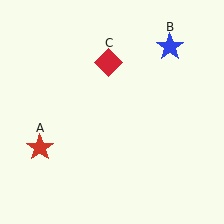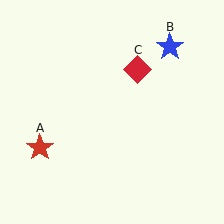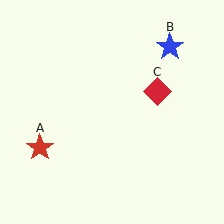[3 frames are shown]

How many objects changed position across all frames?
1 object changed position: red diamond (object C).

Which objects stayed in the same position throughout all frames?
Red star (object A) and blue star (object B) remained stationary.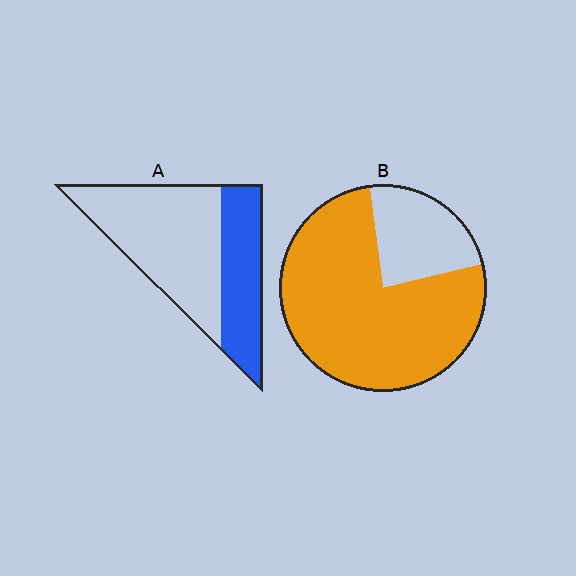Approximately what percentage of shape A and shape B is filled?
A is approximately 35% and B is approximately 75%.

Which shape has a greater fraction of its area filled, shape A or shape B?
Shape B.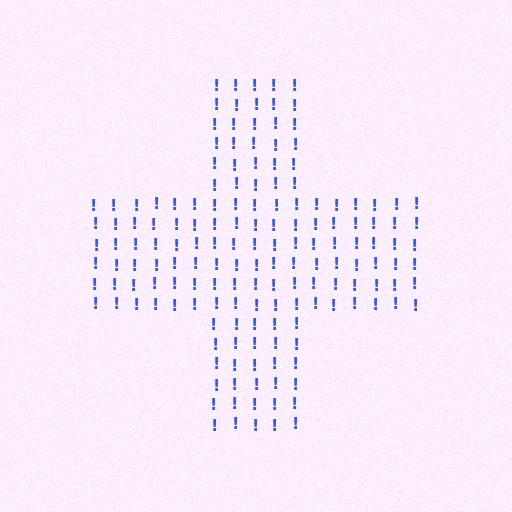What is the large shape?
The large shape is a cross.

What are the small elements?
The small elements are exclamation marks.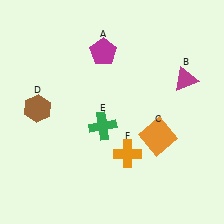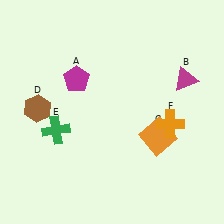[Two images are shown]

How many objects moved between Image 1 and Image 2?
3 objects moved between the two images.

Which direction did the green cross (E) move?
The green cross (E) moved left.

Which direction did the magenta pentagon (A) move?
The magenta pentagon (A) moved down.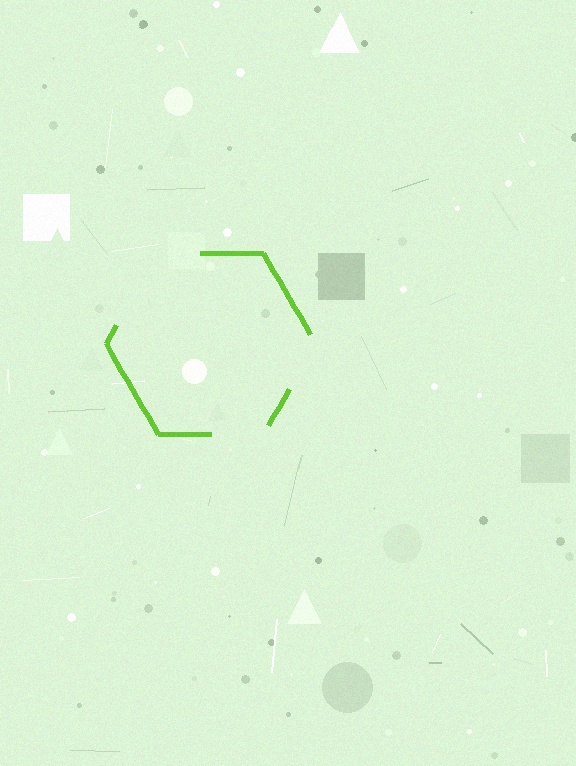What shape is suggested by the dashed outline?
The dashed outline suggests a hexagon.